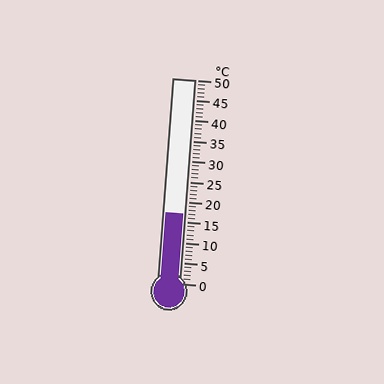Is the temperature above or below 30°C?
The temperature is below 30°C.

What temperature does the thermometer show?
The thermometer shows approximately 17°C.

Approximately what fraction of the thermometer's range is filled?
The thermometer is filled to approximately 35% of its range.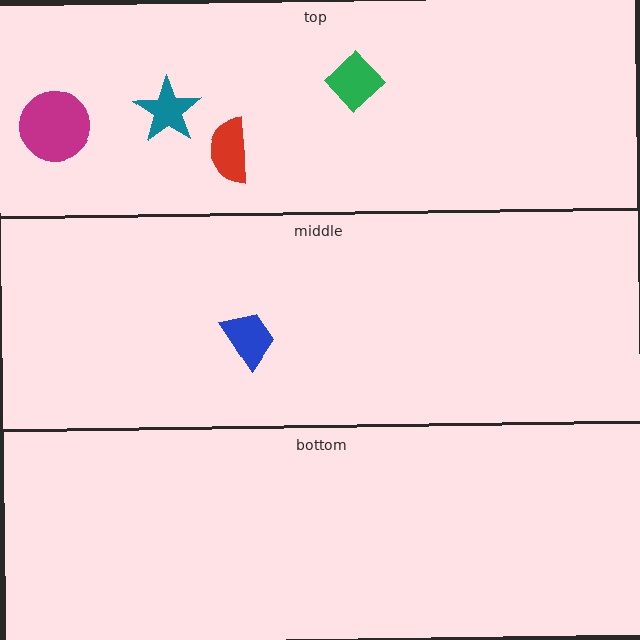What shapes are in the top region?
The green diamond, the magenta circle, the teal star, the red semicircle.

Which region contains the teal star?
The top region.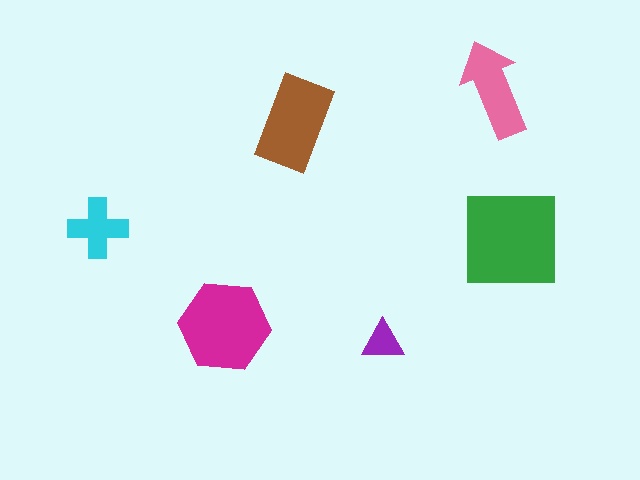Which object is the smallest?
The purple triangle.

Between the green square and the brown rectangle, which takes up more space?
The green square.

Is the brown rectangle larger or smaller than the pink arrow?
Larger.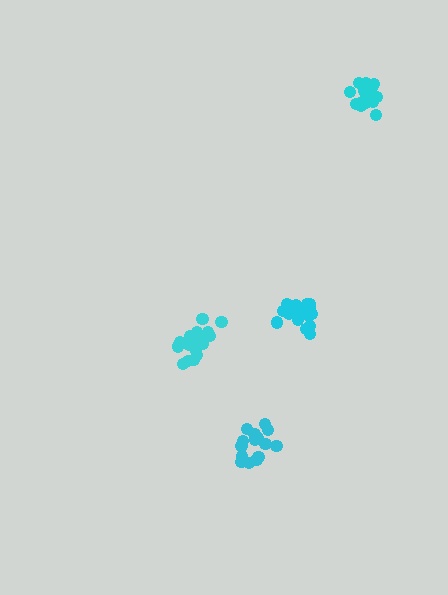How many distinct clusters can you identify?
There are 4 distinct clusters.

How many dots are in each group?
Group 1: 19 dots, Group 2: 17 dots, Group 3: 16 dots, Group 4: 17 dots (69 total).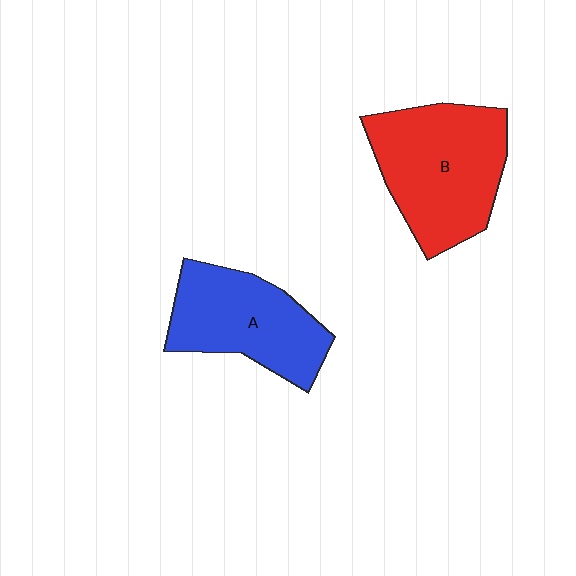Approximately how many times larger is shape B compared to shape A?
Approximately 1.2 times.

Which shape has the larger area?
Shape B (red).